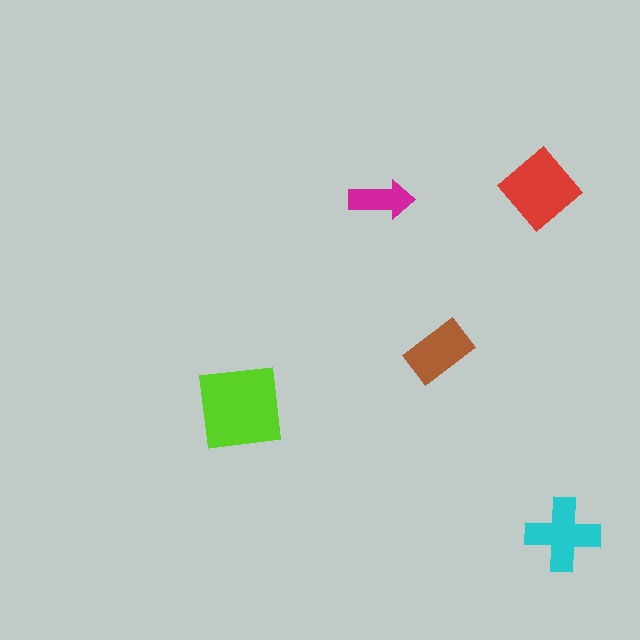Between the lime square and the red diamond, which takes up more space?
The lime square.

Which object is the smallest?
The magenta arrow.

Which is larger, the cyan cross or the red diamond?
The red diamond.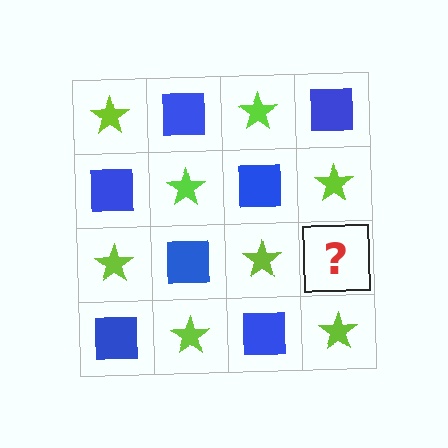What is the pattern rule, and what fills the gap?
The rule is that it alternates lime star and blue square in a checkerboard pattern. The gap should be filled with a blue square.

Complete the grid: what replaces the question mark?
The question mark should be replaced with a blue square.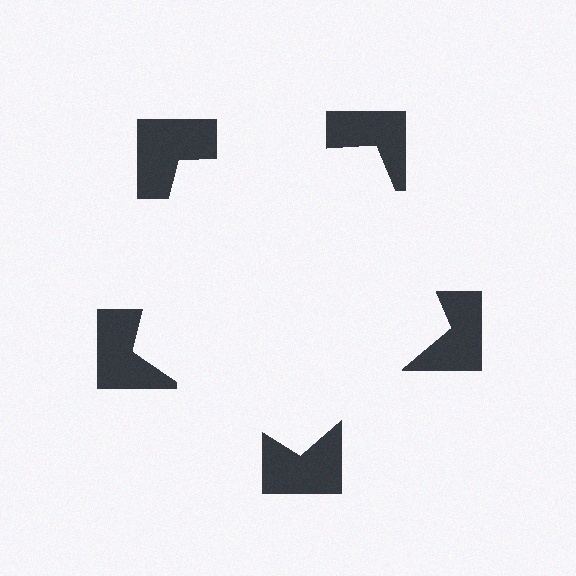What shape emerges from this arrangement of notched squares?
An illusory pentagon — its edges are inferred from the aligned wedge cuts in the notched squares, not physically drawn.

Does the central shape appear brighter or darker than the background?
It typically appears slightly brighter than the background, even though no actual brightness change is drawn.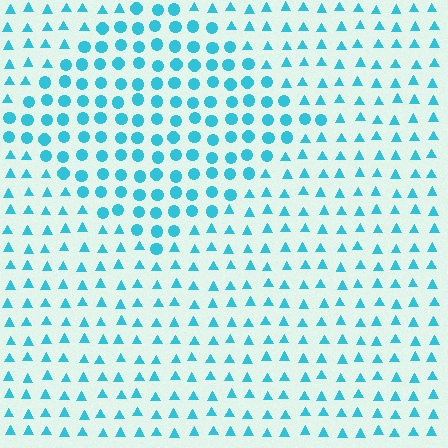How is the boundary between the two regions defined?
The boundary is defined by a change in element shape: circles inside vs. triangles outside. All elements share the same color and spacing.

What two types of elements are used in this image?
The image uses circles inside the diamond region and triangles outside it.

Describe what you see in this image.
The image is filled with small cyan elements arranged in a uniform grid. A diamond-shaped region contains circles, while the surrounding area contains triangles. The boundary is defined purely by the change in element shape.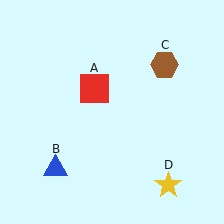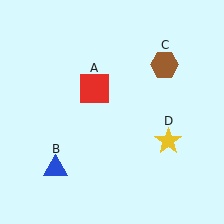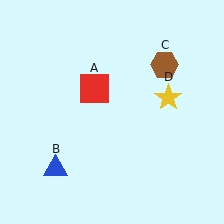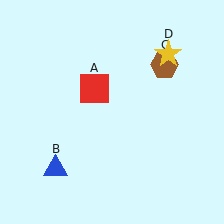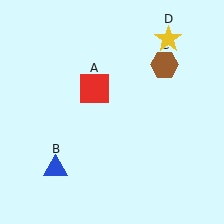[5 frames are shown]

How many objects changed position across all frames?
1 object changed position: yellow star (object D).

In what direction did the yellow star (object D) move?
The yellow star (object D) moved up.